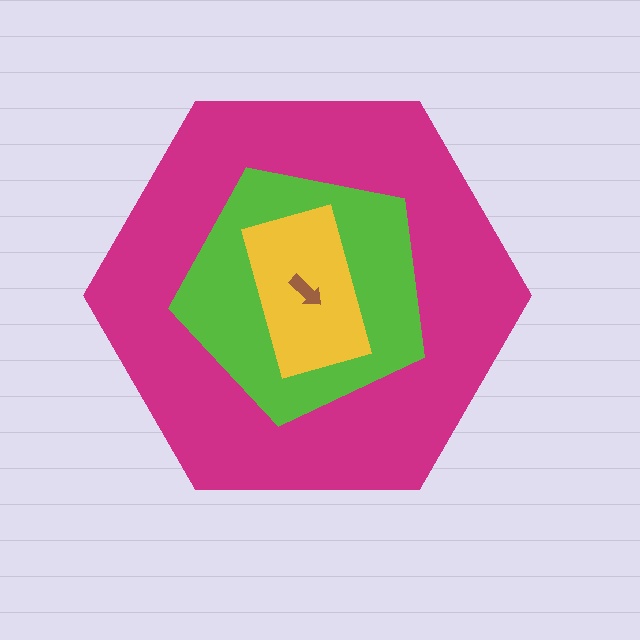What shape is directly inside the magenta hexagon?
The lime pentagon.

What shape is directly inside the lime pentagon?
The yellow rectangle.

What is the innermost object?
The brown arrow.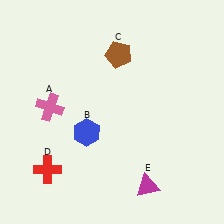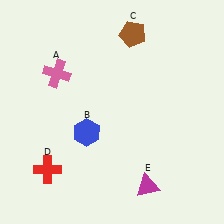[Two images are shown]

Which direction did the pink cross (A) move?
The pink cross (A) moved up.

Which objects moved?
The objects that moved are: the pink cross (A), the brown pentagon (C).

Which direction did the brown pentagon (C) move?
The brown pentagon (C) moved up.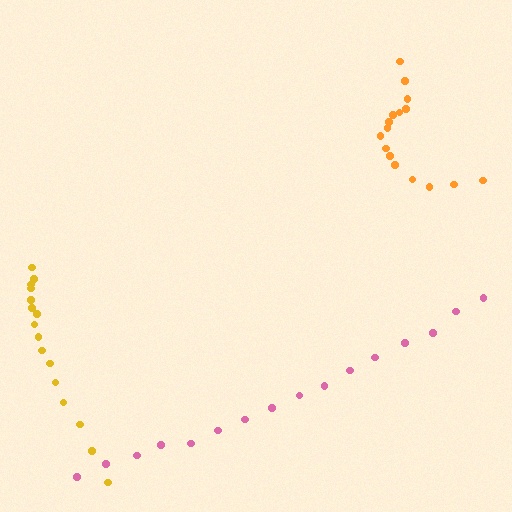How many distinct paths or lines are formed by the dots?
There are 3 distinct paths.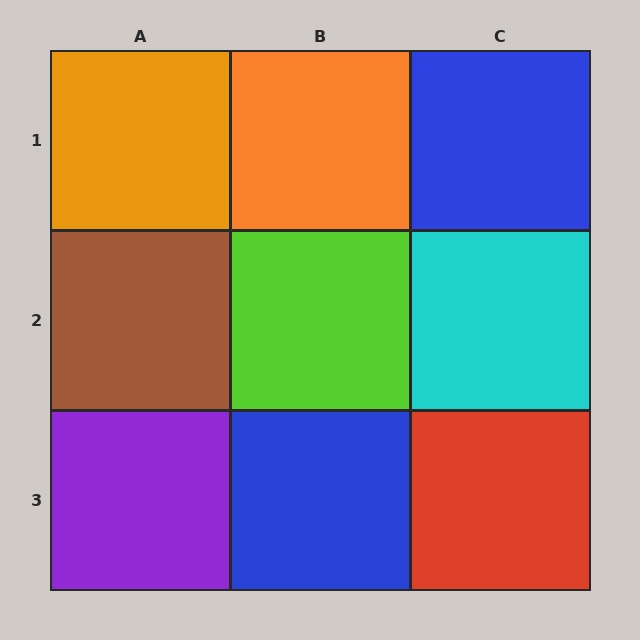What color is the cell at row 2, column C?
Cyan.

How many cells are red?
1 cell is red.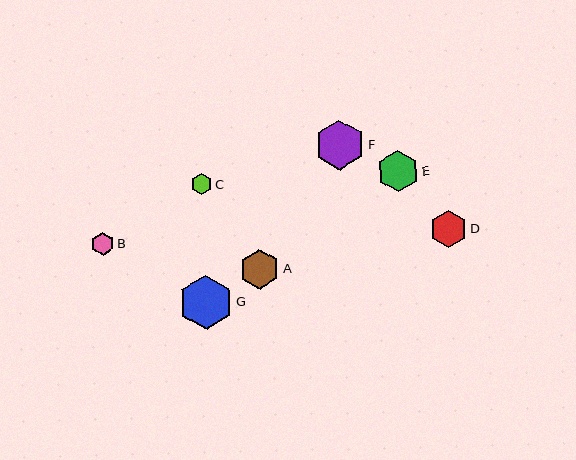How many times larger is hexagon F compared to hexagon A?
Hexagon F is approximately 1.3 times the size of hexagon A.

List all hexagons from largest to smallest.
From largest to smallest: G, F, E, A, D, B, C.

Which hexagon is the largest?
Hexagon G is the largest with a size of approximately 54 pixels.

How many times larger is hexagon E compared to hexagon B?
Hexagon E is approximately 1.8 times the size of hexagon B.